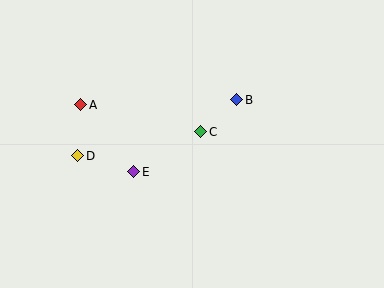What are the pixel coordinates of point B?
Point B is at (237, 100).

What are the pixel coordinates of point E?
Point E is at (134, 172).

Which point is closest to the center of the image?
Point C at (201, 132) is closest to the center.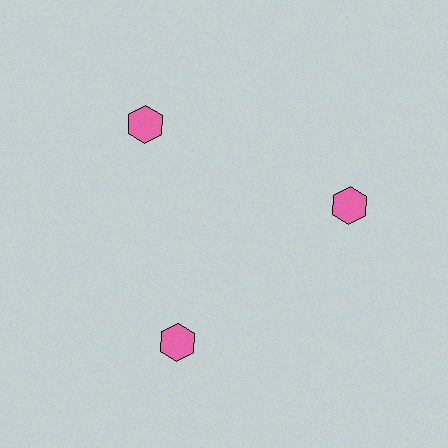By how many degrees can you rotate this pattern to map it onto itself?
The pattern maps onto itself every 120 degrees of rotation.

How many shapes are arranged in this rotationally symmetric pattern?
There are 3 shapes, arranged in 3 groups of 1.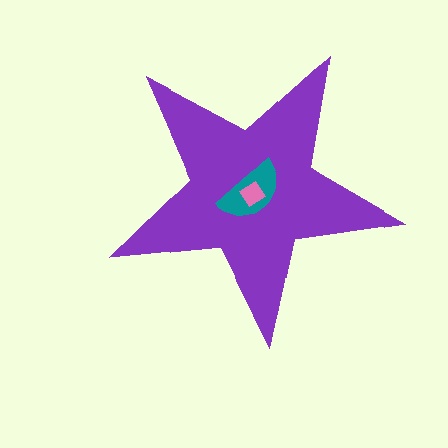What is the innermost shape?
The pink diamond.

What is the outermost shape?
The purple star.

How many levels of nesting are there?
3.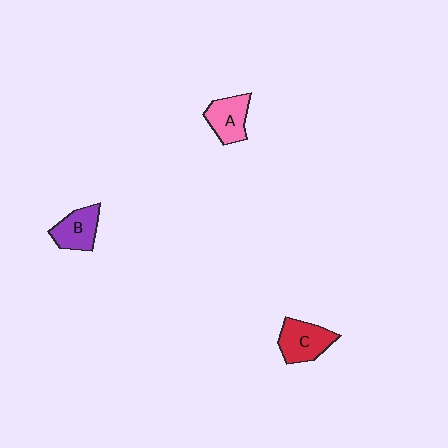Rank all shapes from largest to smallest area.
From largest to smallest: C (red), A (pink), B (purple).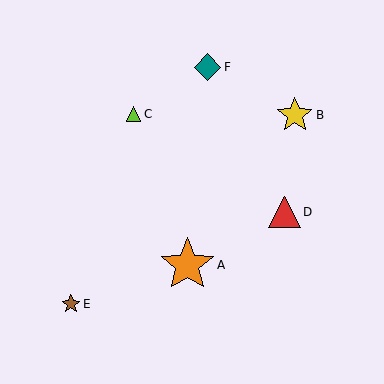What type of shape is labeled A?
Shape A is an orange star.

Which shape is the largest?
The orange star (labeled A) is the largest.